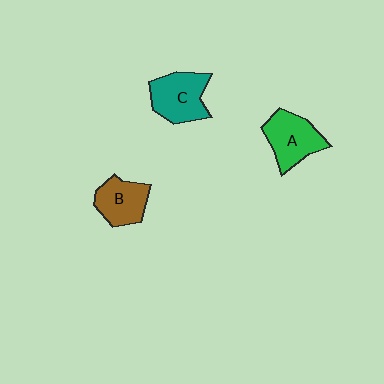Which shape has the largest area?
Shape C (teal).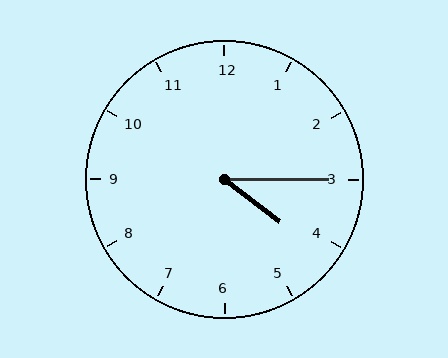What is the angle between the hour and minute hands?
Approximately 38 degrees.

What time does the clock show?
4:15.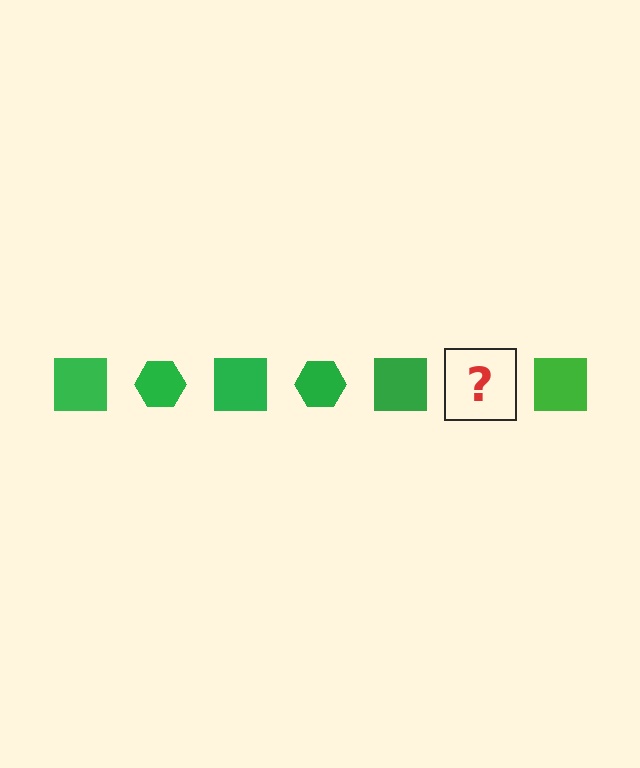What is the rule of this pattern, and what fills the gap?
The rule is that the pattern cycles through square, hexagon shapes in green. The gap should be filled with a green hexagon.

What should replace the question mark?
The question mark should be replaced with a green hexagon.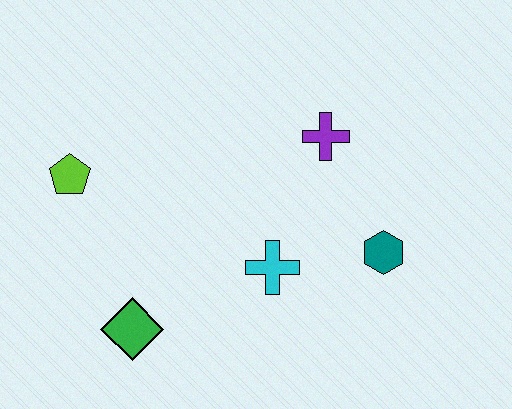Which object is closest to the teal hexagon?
The cyan cross is closest to the teal hexagon.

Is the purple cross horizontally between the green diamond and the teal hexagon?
Yes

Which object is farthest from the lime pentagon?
The teal hexagon is farthest from the lime pentagon.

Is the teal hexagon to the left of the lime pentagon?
No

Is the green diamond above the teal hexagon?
No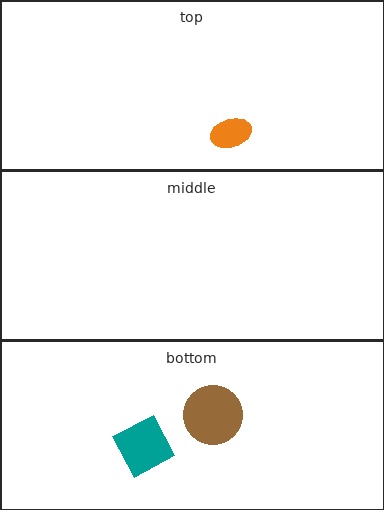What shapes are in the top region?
The orange ellipse.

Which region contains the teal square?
The bottom region.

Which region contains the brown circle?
The bottom region.